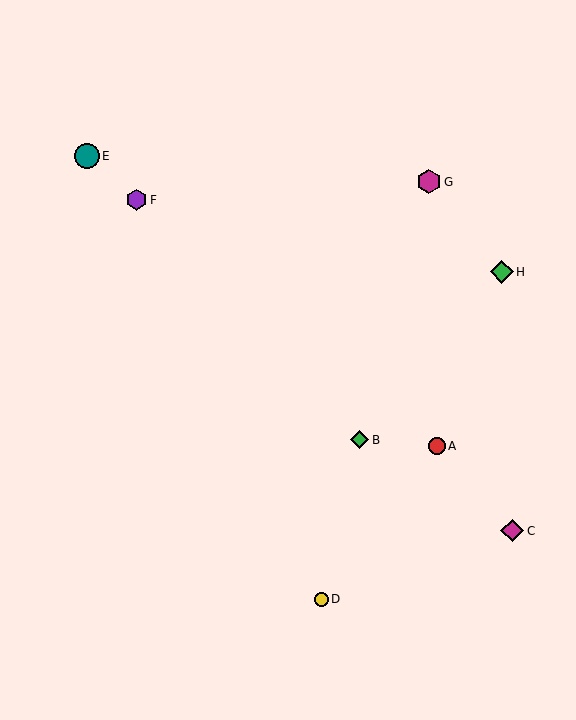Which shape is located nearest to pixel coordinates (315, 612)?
The yellow circle (labeled D) at (321, 599) is nearest to that location.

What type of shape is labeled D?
Shape D is a yellow circle.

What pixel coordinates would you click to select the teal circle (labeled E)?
Click at (87, 156) to select the teal circle E.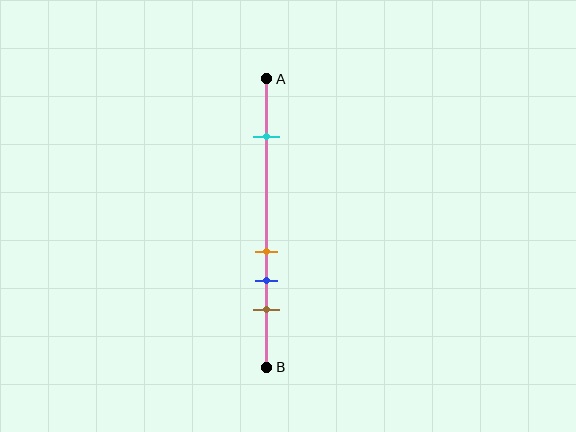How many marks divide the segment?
There are 4 marks dividing the segment.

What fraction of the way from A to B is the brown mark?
The brown mark is approximately 80% (0.8) of the way from A to B.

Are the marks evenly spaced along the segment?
No, the marks are not evenly spaced.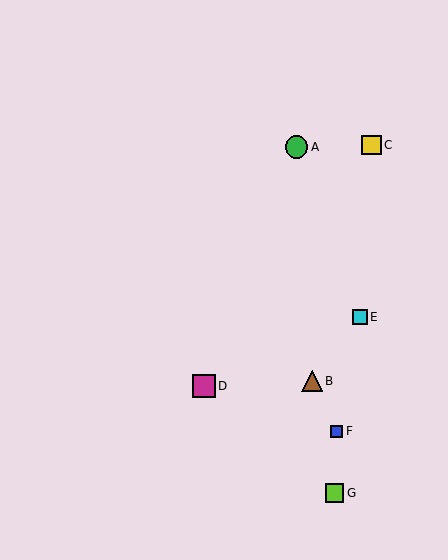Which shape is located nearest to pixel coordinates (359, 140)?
The yellow square (labeled C) at (371, 145) is nearest to that location.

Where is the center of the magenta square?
The center of the magenta square is at (204, 386).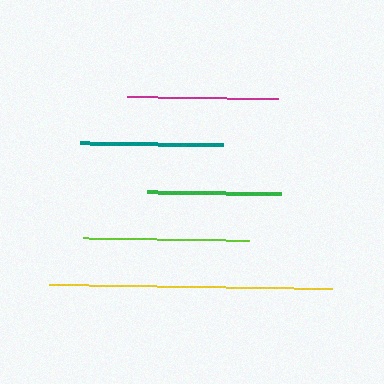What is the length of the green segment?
The green segment is approximately 134 pixels long.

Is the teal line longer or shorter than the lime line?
The lime line is longer than the teal line.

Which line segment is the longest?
The yellow line is the longest at approximately 283 pixels.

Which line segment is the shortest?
The green line is the shortest at approximately 134 pixels.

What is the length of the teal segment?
The teal segment is approximately 143 pixels long.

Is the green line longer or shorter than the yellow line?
The yellow line is longer than the green line.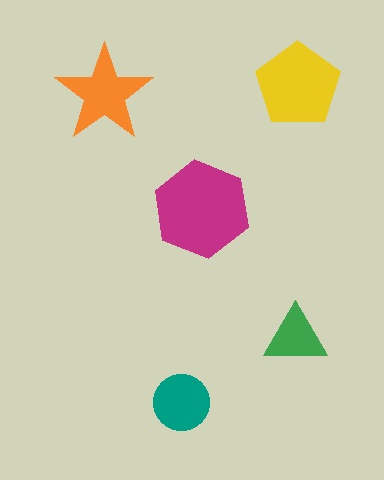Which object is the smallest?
The green triangle.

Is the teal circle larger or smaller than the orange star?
Smaller.